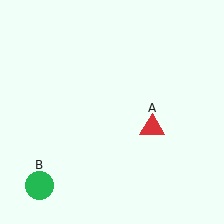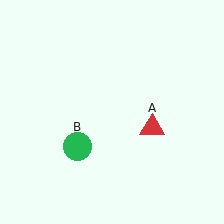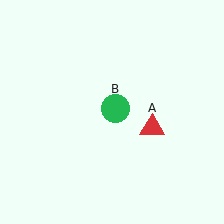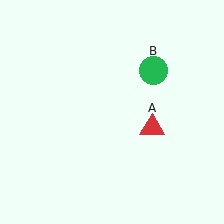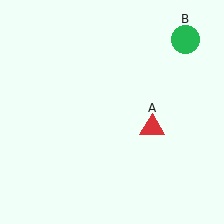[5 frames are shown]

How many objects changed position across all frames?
1 object changed position: green circle (object B).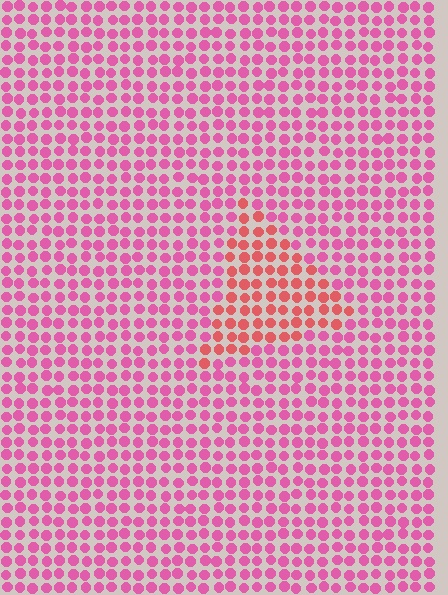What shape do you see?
I see a triangle.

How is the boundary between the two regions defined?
The boundary is defined purely by a slight shift in hue (about 33 degrees). Spacing, size, and orientation are identical on both sides.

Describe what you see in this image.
The image is filled with small pink elements in a uniform arrangement. A triangle-shaped region is visible where the elements are tinted to a slightly different hue, forming a subtle color boundary.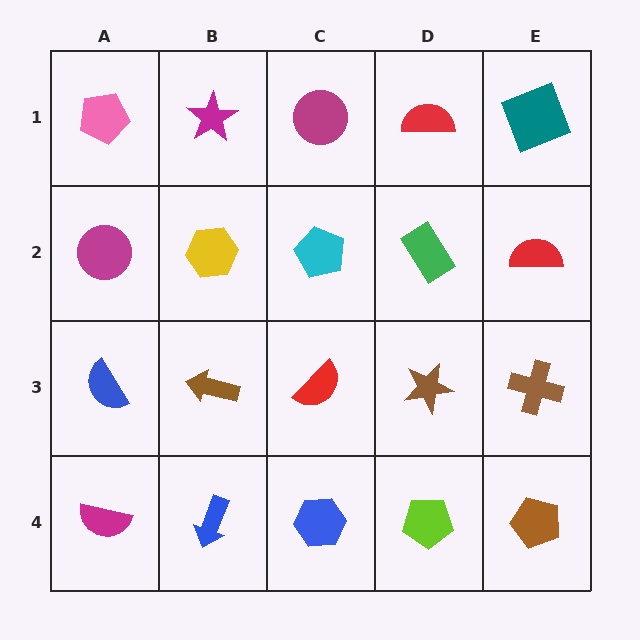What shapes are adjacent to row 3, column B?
A yellow hexagon (row 2, column B), a blue arrow (row 4, column B), a blue semicircle (row 3, column A), a red semicircle (row 3, column C).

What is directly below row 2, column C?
A red semicircle.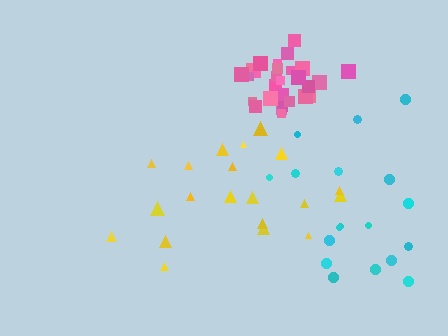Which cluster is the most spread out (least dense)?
Yellow.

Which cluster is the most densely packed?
Pink.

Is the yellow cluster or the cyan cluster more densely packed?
Cyan.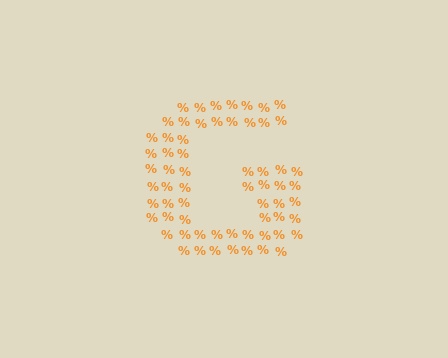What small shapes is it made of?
It is made of small percent signs.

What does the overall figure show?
The overall figure shows the letter G.